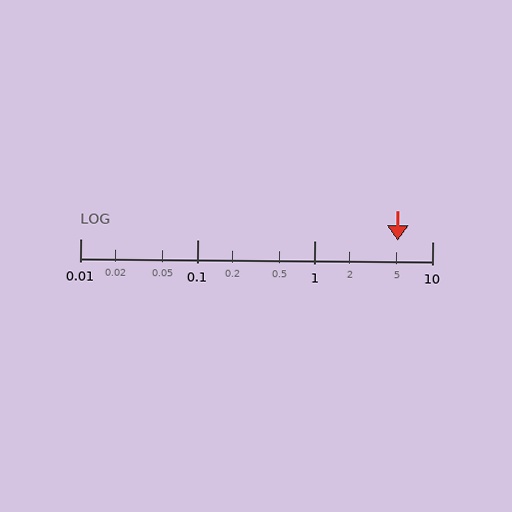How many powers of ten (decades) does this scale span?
The scale spans 3 decades, from 0.01 to 10.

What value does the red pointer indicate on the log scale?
The pointer indicates approximately 5.1.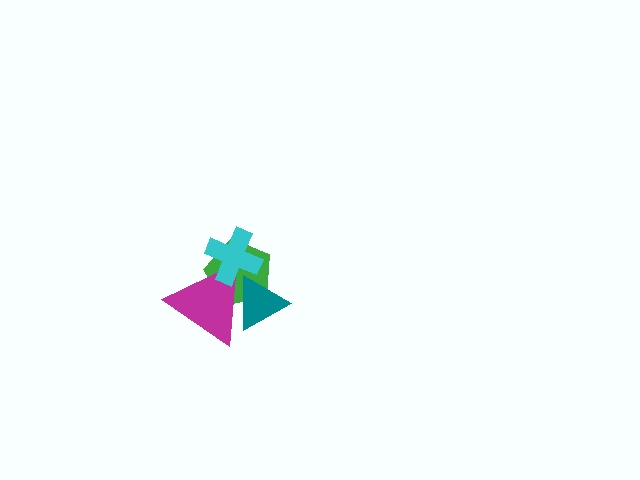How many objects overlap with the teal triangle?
3 objects overlap with the teal triangle.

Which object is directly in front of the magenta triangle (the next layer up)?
The teal triangle is directly in front of the magenta triangle.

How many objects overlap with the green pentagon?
3 objects overlap with the green pentagon.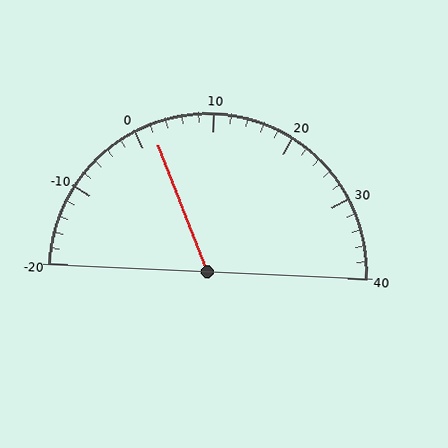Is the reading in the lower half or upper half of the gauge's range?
The reading is in the lower half of the range (-20 to 40).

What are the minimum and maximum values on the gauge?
The gauge ranges from -20 to 40.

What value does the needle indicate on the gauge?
The needle indicates approximately 2.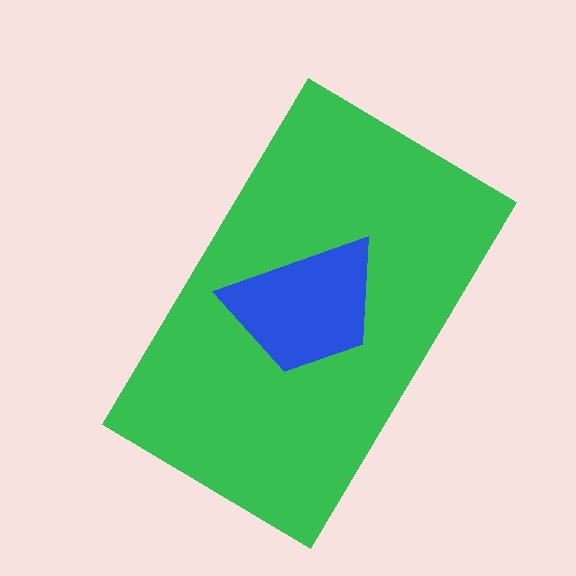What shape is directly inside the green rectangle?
The blue trapezoid.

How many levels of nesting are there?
2.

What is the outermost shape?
The green rectangle.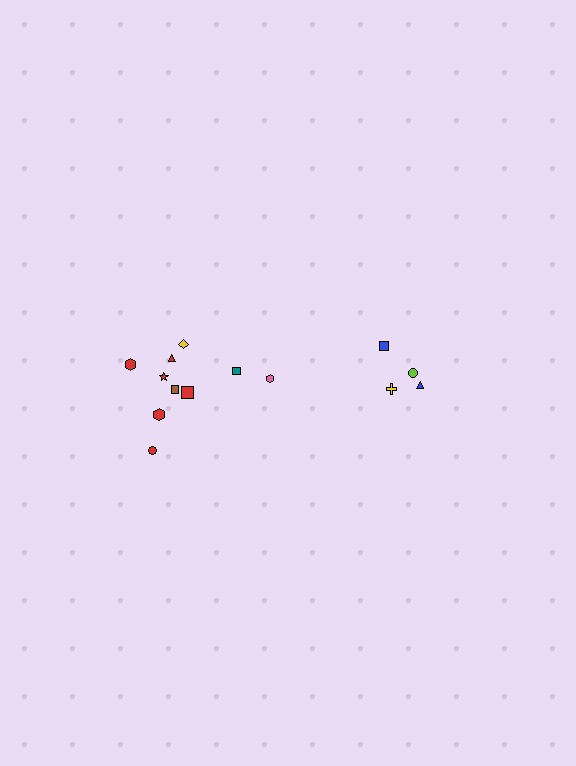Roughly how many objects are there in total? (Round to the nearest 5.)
Roughly 15 objects in total.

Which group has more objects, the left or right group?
The left group.